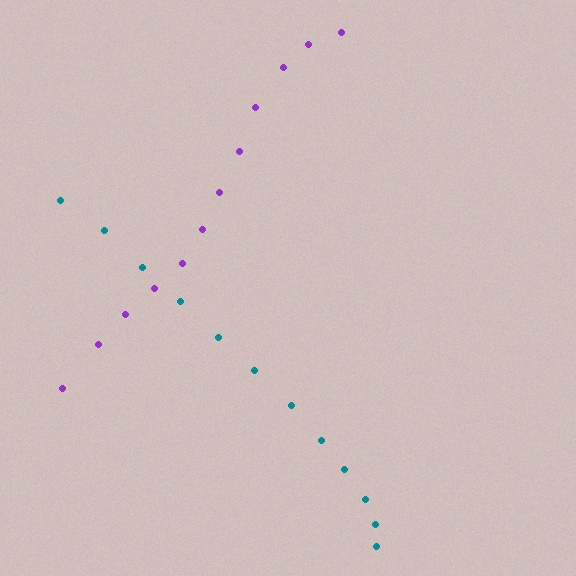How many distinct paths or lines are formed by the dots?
There are 2 distinct paths.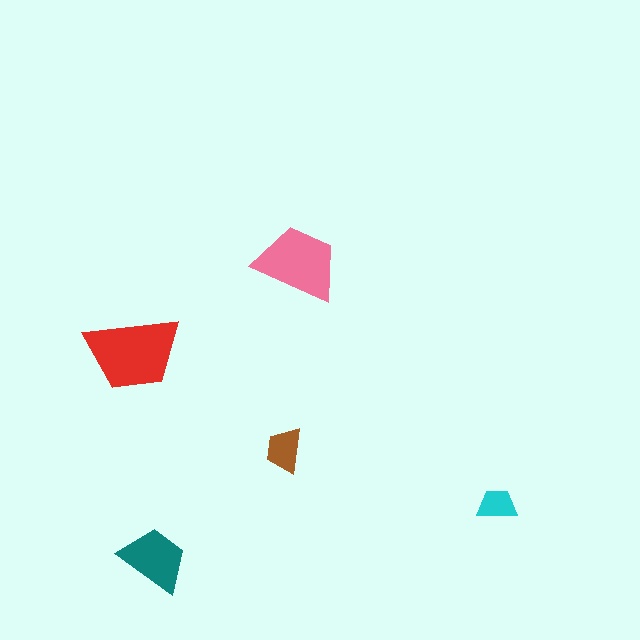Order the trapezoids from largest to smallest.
the red one, the pink one, the teal one, the brown one, the cyan one.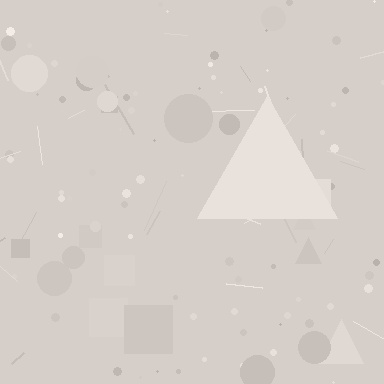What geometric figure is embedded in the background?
A triangle is embedded in the background.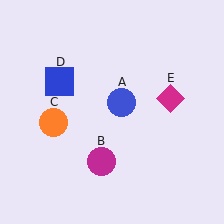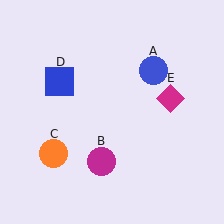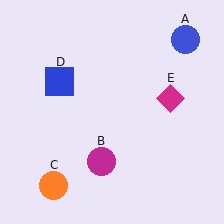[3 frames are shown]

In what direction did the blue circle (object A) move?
The blue circle (object A) moved up and to the right.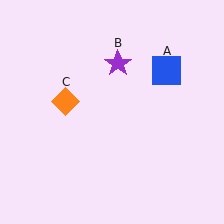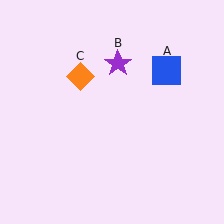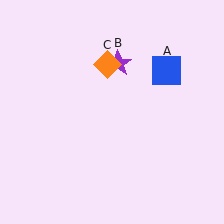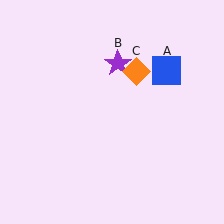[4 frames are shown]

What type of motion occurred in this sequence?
The orange diamond (object C) rotated clockwise around the center of the scene.